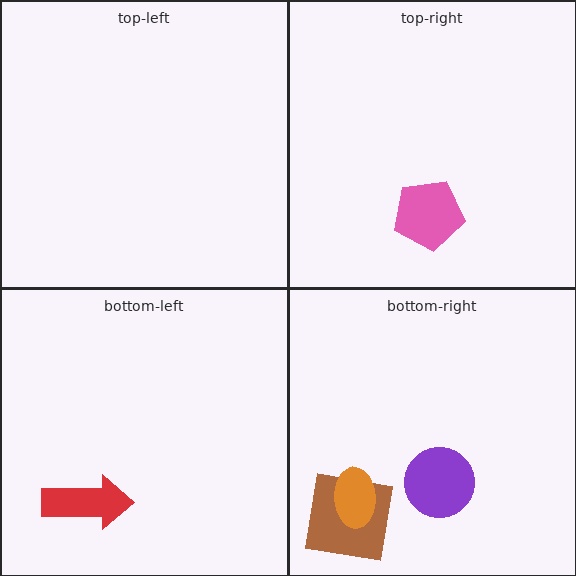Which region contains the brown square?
The bottom-right region.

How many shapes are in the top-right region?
1.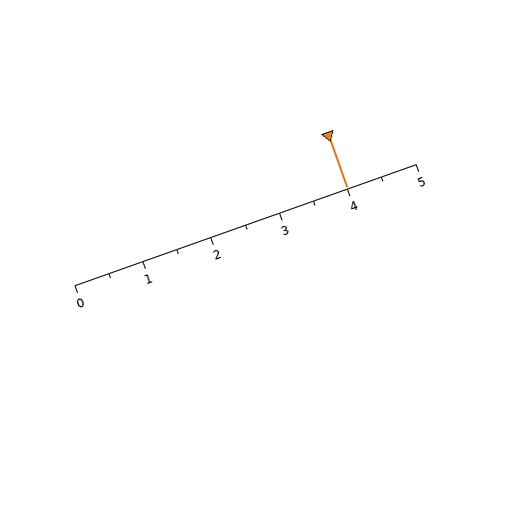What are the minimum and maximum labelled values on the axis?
The axis runs from 0 to 5.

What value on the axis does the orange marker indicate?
The marker indicates approximately 4.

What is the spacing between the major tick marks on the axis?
The major ticks are spaced 1 apart.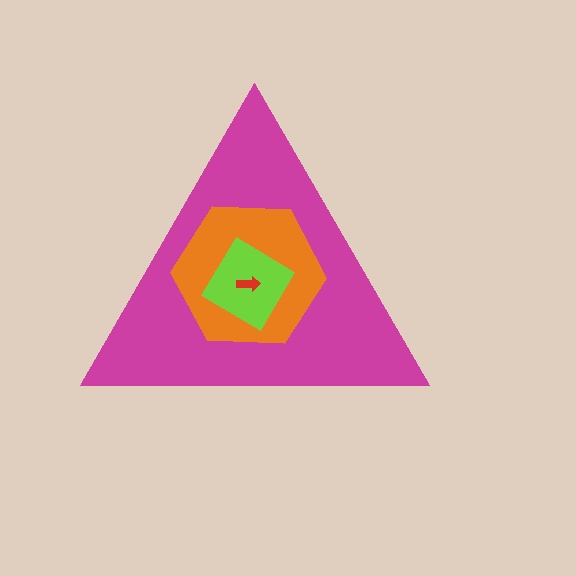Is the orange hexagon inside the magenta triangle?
Yes.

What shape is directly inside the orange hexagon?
The lime diamond.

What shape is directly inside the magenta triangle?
The orange hexagon.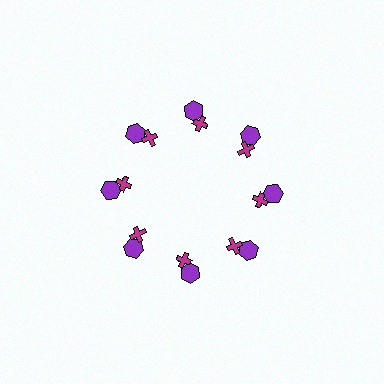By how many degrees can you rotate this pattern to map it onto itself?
The pattern maps onto itself every 45 degrees of rotation.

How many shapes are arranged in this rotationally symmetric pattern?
There are 16 shapes, arranged in 8 groups of 2.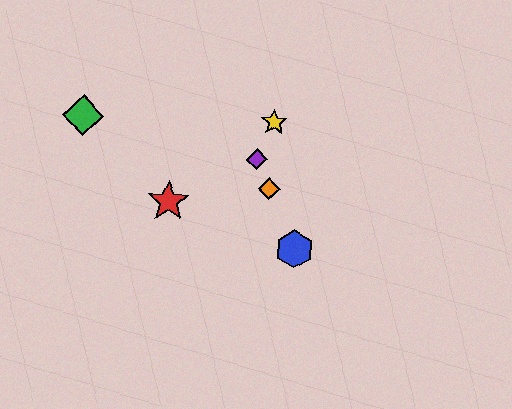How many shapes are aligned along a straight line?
3 shapes (the blue hexagon, the purple diamond, the orange diamond) are aligned along a straight line.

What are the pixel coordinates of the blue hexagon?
The blue hexagon is at (295, 249).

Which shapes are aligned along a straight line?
The blue hexagon, the purple diamond, the orange diamond are aligned along a straight line.